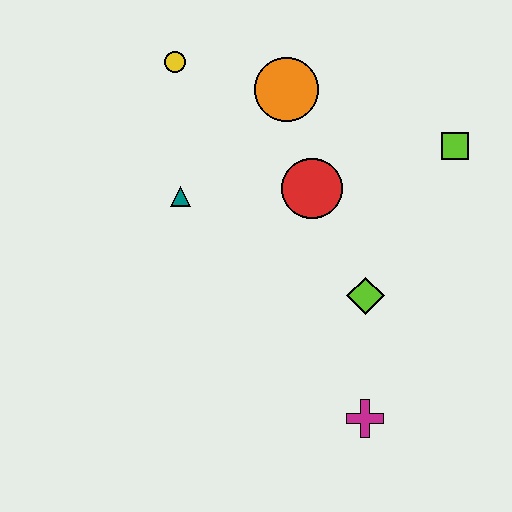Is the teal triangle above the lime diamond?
Yes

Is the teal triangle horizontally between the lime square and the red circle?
No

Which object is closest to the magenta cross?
The lime diamond is closest to the magenta cross.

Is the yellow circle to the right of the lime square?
No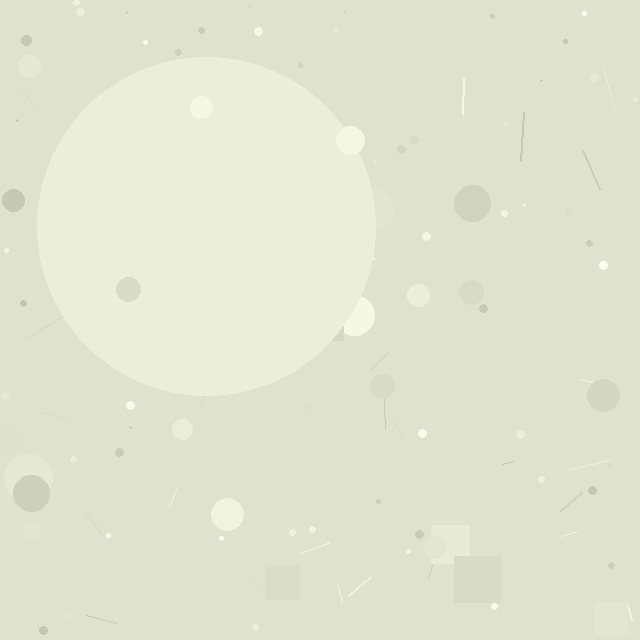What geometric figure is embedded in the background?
A circle is embedded in the background.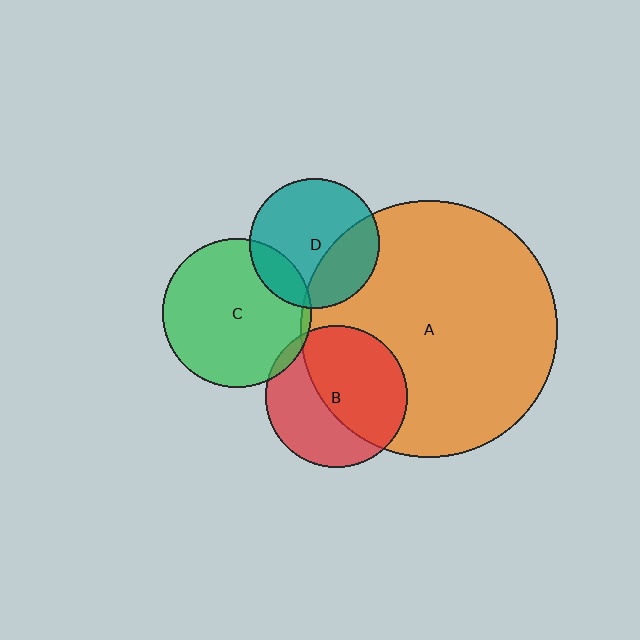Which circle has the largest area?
Circle A (orange).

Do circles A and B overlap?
Yes.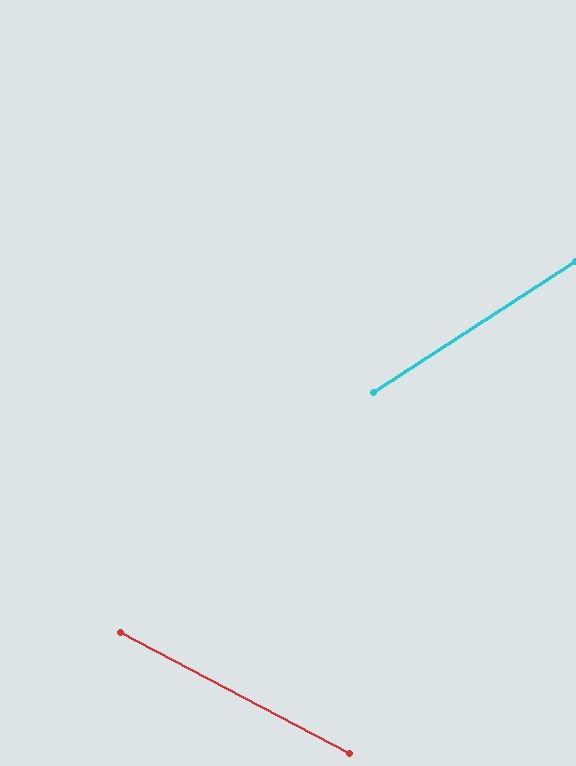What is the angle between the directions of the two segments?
Approximately 61 degrees.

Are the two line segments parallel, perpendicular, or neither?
Neither parallel nor perpendicular — they differ by about 61°.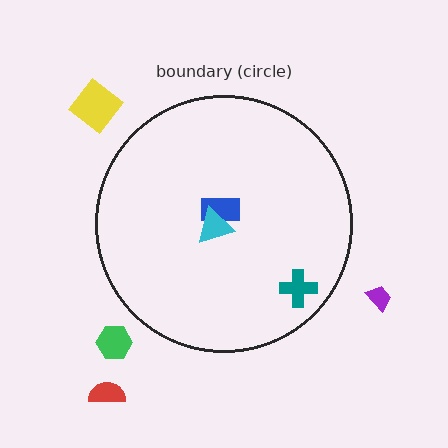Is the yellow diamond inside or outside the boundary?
Outside.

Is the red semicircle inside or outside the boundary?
Outside.